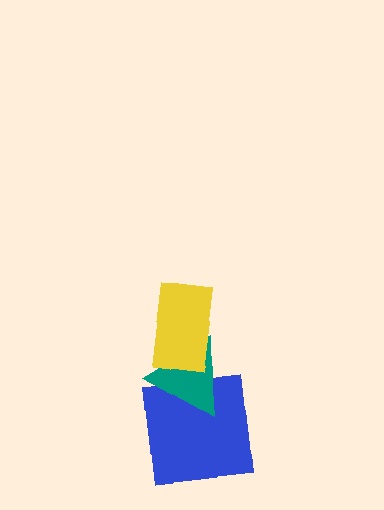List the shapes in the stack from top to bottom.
From top to bottom: the yellow rectangle, the teal triangle, the blue square.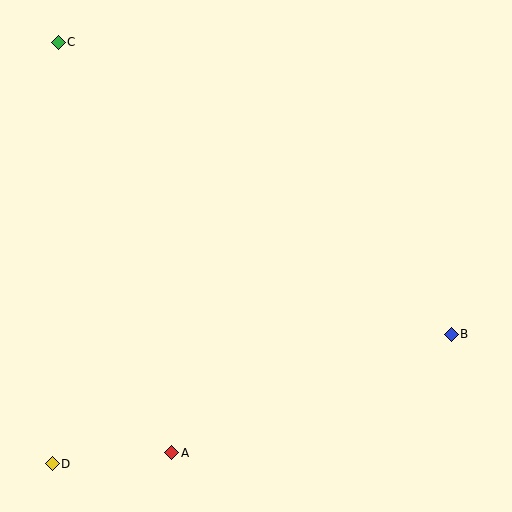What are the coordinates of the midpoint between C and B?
The midpoint between C and B is at (255, 188).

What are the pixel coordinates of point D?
Point D is at (52, 464).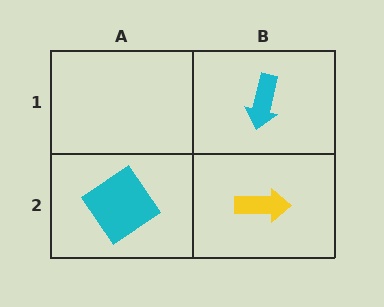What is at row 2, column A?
A cyan diamond.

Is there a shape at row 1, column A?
No, that cell is empty.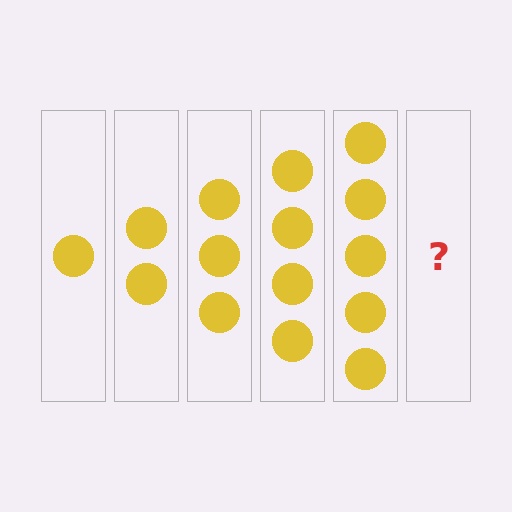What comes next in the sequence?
The next element should be 6 circles.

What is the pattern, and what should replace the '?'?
The pattern is that each step adds one more circle. The '?' should be 6 circles.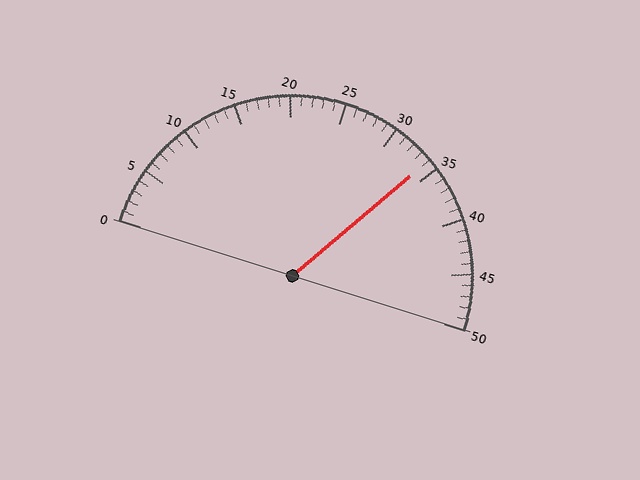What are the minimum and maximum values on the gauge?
The gauge ranges from 0 to 50.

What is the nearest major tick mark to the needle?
The nearest major tick mark is 35.